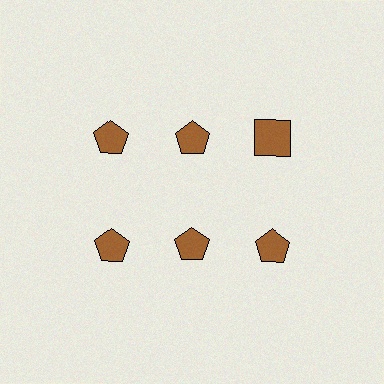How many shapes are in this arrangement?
There are 6 shapes arranged in a grid pattern.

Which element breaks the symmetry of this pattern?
The brown square in the top row, center column breaks the symmetry. All other shapes are brown pentagons.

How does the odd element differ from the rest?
It has a different shape: square instead of pentagon.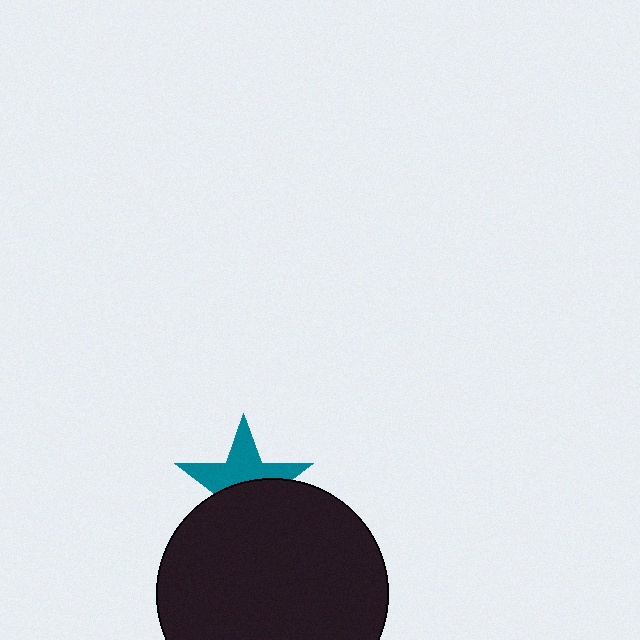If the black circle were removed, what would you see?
You would see the complete teal star.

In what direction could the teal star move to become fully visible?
The teal star could move up. That would shift it out from behind the black circle entirely.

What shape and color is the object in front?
The object in front is a black circle.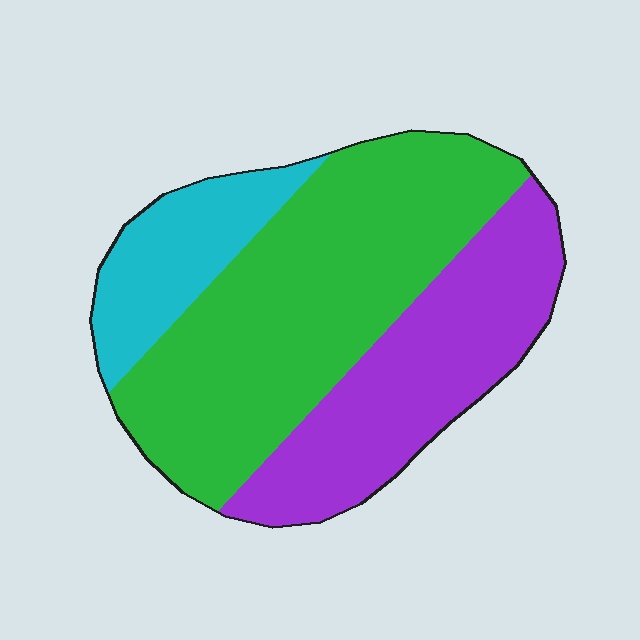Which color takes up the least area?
Cyan, at roughly 15%.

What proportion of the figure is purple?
Purple takes up about one third (1/3) of the figure.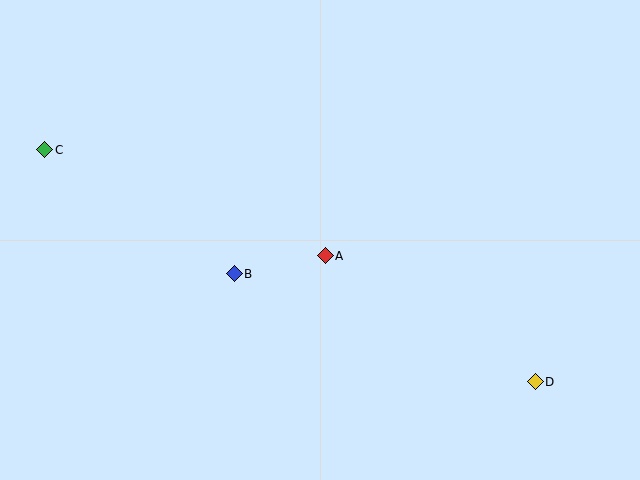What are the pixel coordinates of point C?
Point C is at (45, 150).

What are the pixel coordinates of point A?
Point A is at (325, 256).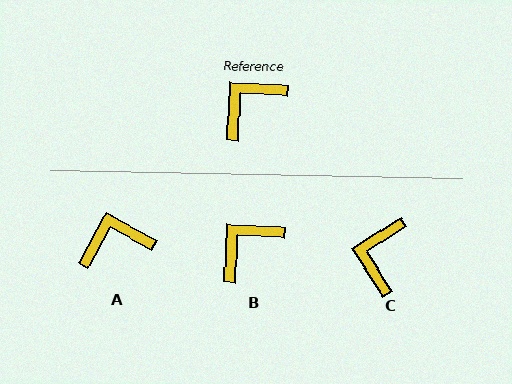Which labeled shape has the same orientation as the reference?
B.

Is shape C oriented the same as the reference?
No, it is off by about 35 degrees.